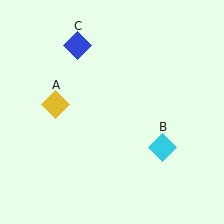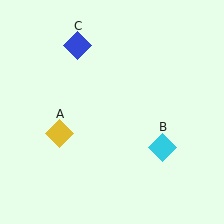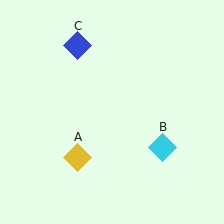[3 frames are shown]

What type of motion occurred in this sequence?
The yellow diamond (object A) rotated counterclockwise around the center of the scene.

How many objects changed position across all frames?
1 object changed position: yellow diamond (object A).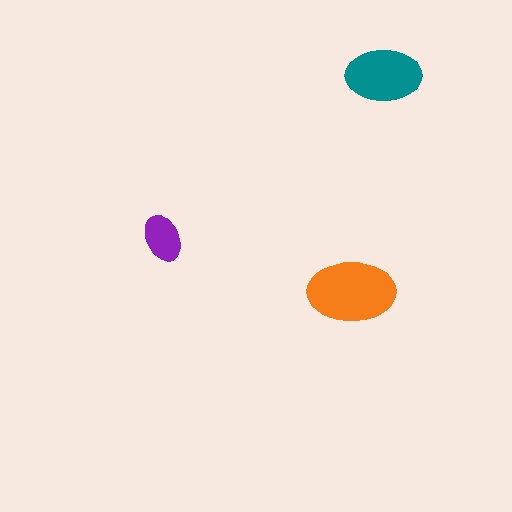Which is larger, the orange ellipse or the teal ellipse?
The orange one.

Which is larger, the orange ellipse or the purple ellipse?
The orange one.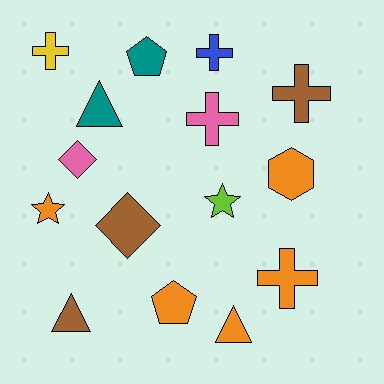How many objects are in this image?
There are 15 objects.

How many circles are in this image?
There are no circles.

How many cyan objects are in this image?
There are no cyan objects.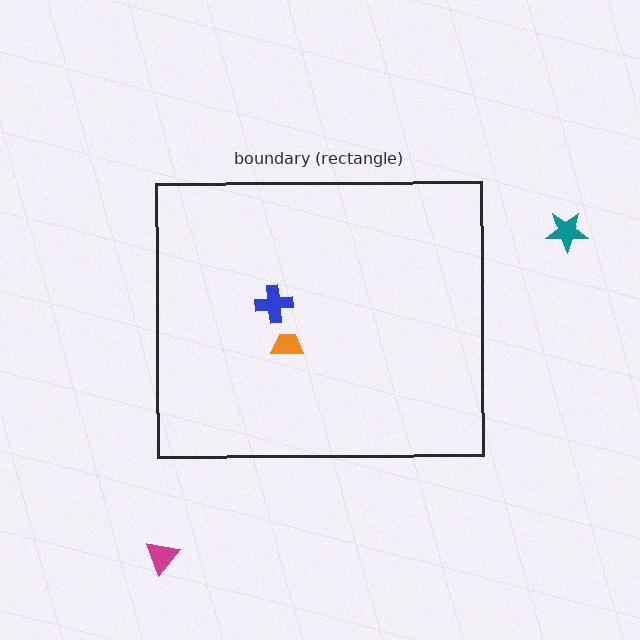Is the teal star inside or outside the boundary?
Outside.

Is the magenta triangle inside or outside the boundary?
Outside.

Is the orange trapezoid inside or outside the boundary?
Inside.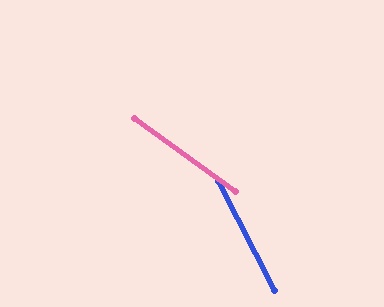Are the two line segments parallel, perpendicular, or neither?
Neither parallel nor perpendicular — they differ by about 27°.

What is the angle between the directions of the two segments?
Approximately 27 degrees.